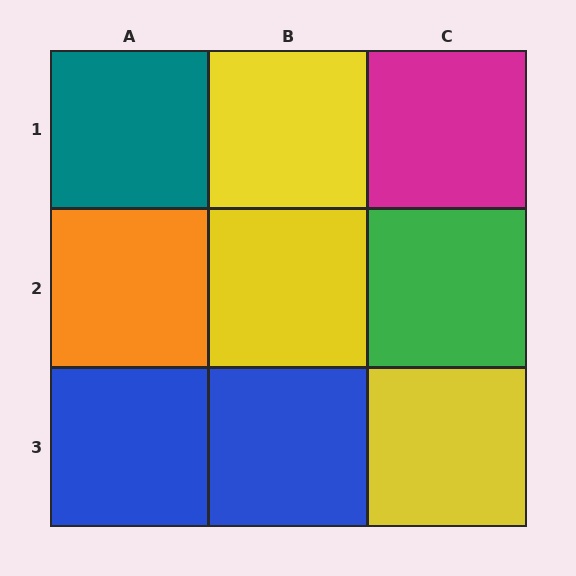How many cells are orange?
1 cell is orange.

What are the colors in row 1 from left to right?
Teal, yellow, magenta.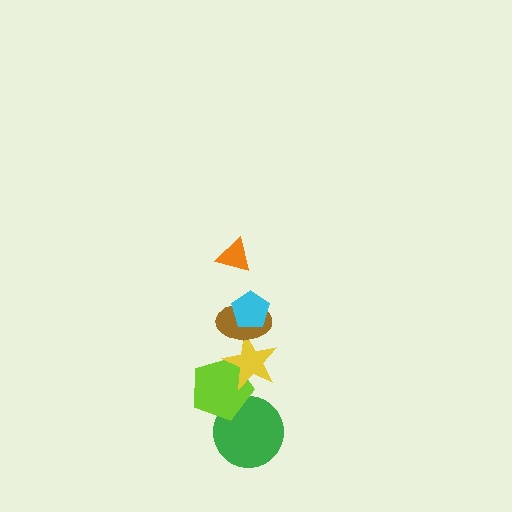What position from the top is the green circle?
The green circle is 6th from the top.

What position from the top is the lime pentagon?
The lime pentagon is 5th from the top.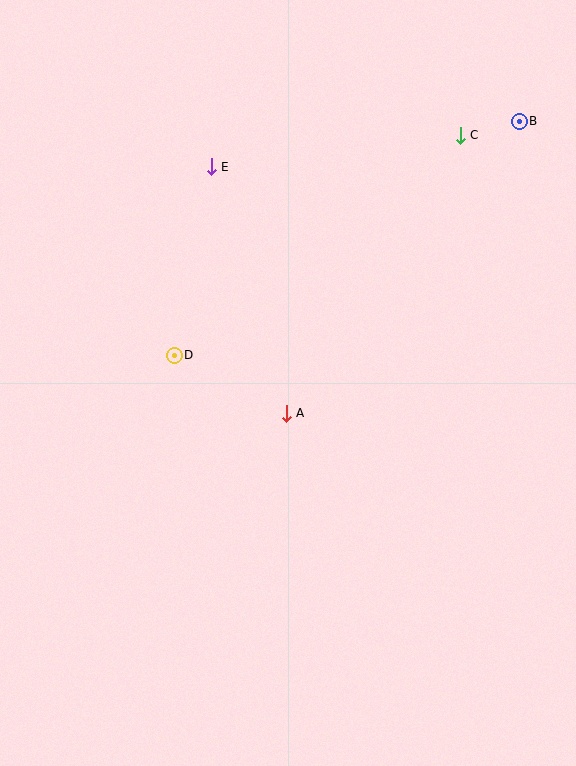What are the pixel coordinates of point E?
Point E is at (211, 167).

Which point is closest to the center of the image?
Point A at (286, 413) is closest to the center.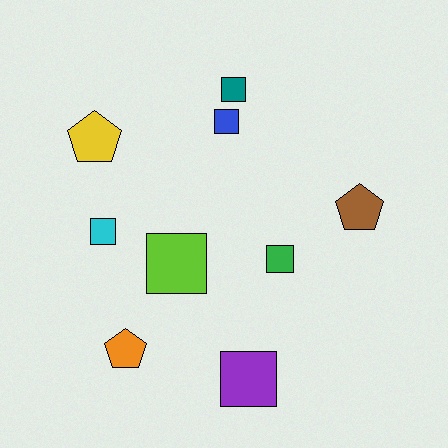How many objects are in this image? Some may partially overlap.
There are 9 objects.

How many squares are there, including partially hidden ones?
There are 6 squares.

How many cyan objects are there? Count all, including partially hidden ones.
There is 1 cyan object.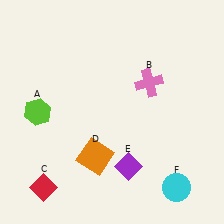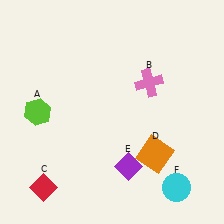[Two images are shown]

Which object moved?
The orange square (D) moved right.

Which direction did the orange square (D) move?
The orange square (D) moved right.